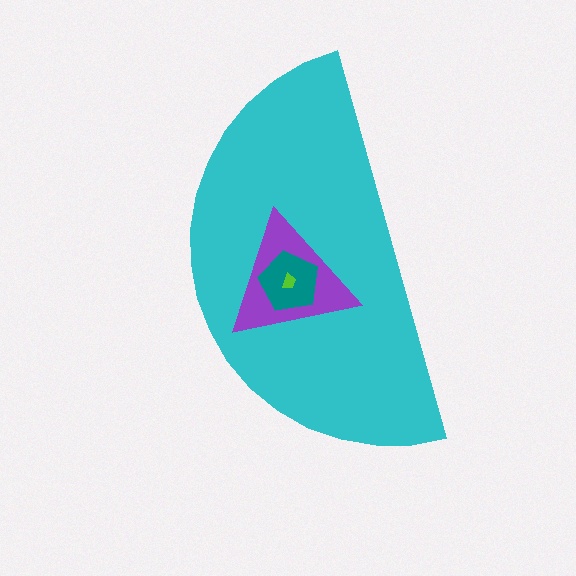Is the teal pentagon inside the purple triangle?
Yes.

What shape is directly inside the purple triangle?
The teal pentagon.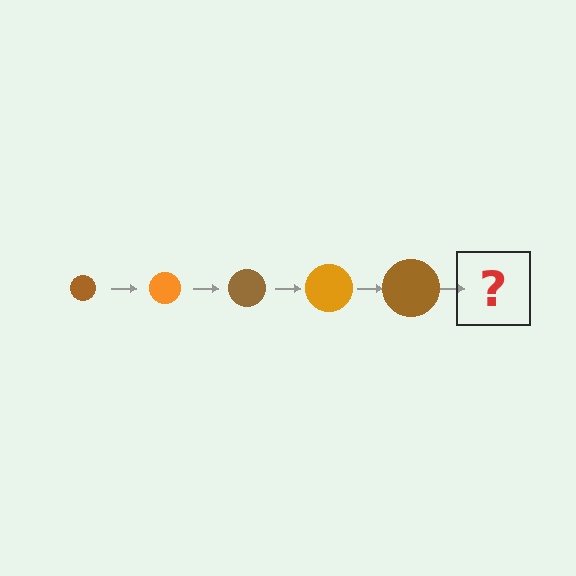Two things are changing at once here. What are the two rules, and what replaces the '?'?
The two rules are that the circle grows larger each step and the color cycles through brown and orange. The '?' should be an orange circle, larger than the previous one.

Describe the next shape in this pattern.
It should be an orange circle, larger than the previous one.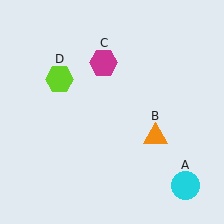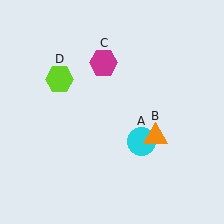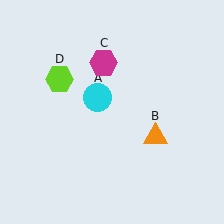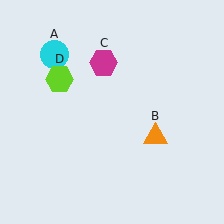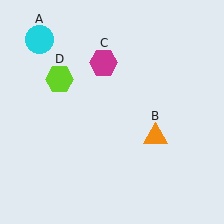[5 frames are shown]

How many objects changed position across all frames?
1 object changed position: cyan circle (object A).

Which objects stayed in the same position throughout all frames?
Orange triangle (object B) and magenta hexagon (object C) and lime hexagon (object D) remained stationary.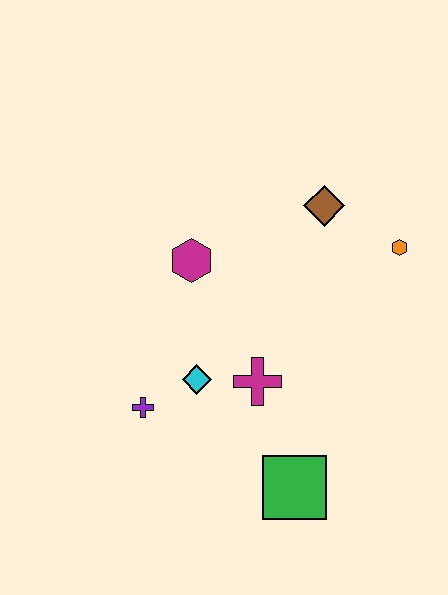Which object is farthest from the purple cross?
The orange hexagon is farthest from the purple cross.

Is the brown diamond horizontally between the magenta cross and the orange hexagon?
Yes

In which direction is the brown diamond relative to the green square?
The brown diamond is above the green square.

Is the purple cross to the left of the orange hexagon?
Yes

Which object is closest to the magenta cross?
The cyan diamond is closest to the magenta cross.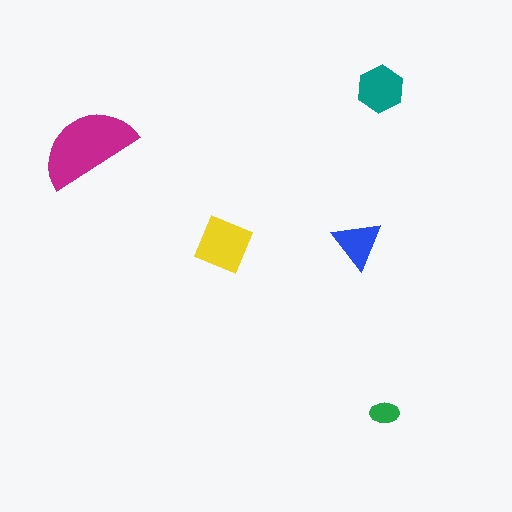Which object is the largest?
The magenta semicircle.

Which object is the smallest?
The green ellipse.